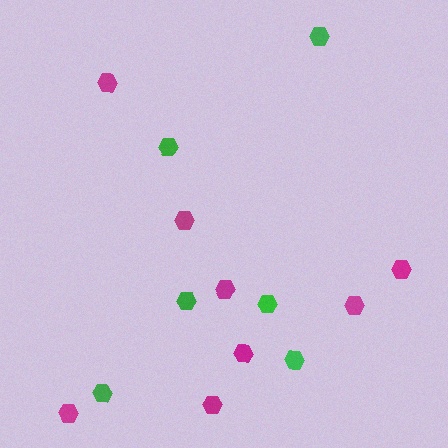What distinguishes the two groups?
There are 2 groups: one group of green hexagons (6) and one group of magenta hexagons (8).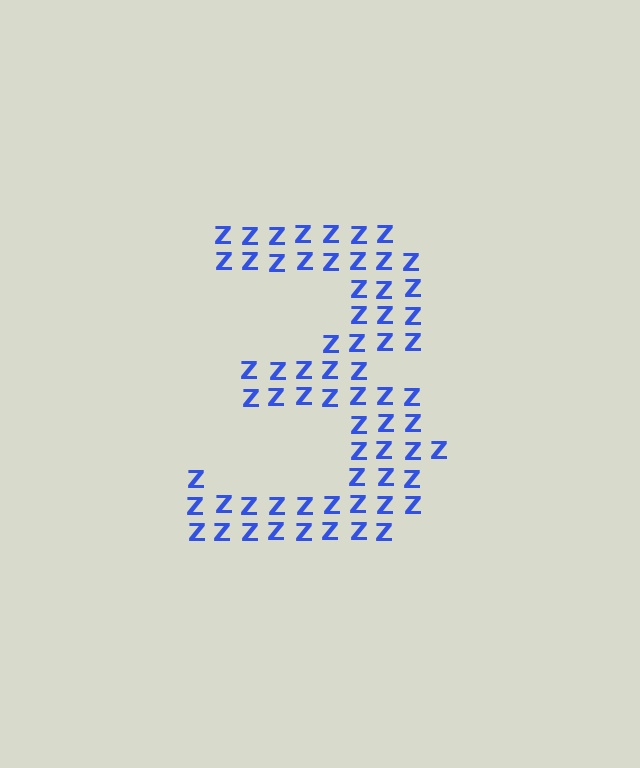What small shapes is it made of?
It is made of small letter Z's.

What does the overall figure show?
The overall figure shows the digit 3.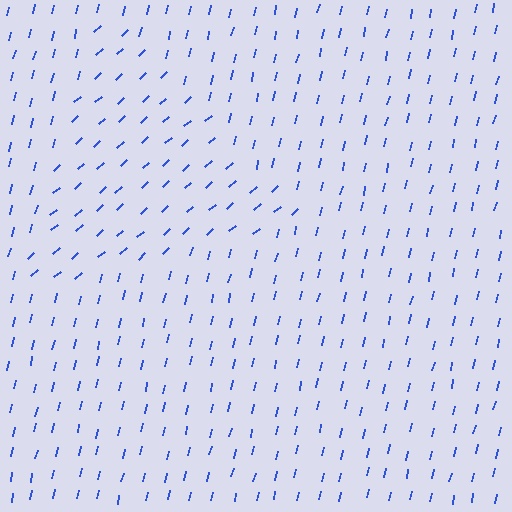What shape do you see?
I see a triangle.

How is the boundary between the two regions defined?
The boundary is defined purely by a change in line orientation (approximately 34 degrees difference). All lines are the same color and thickness.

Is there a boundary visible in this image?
Yes, there is a texture boundary formed by a change in line orientation.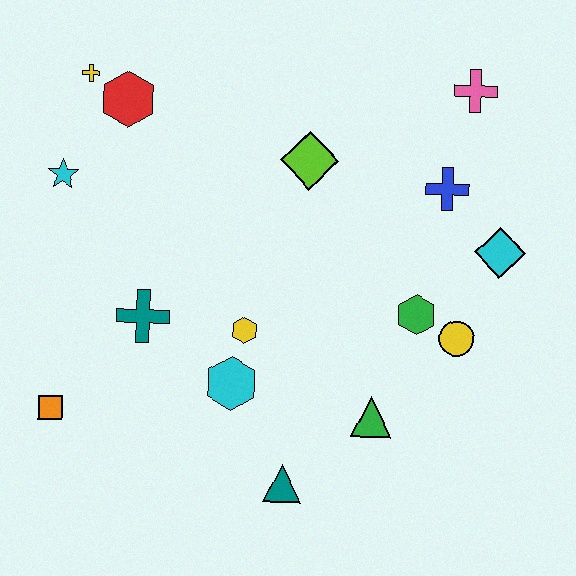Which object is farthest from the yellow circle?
The yellow cross is farthest from the yellow circle.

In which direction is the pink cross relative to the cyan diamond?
The pink cross is above the cyan diamond.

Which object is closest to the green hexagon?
The yellow circle is closest to the green hexagon.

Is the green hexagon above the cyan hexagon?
Yes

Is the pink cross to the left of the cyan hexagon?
No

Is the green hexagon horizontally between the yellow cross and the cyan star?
No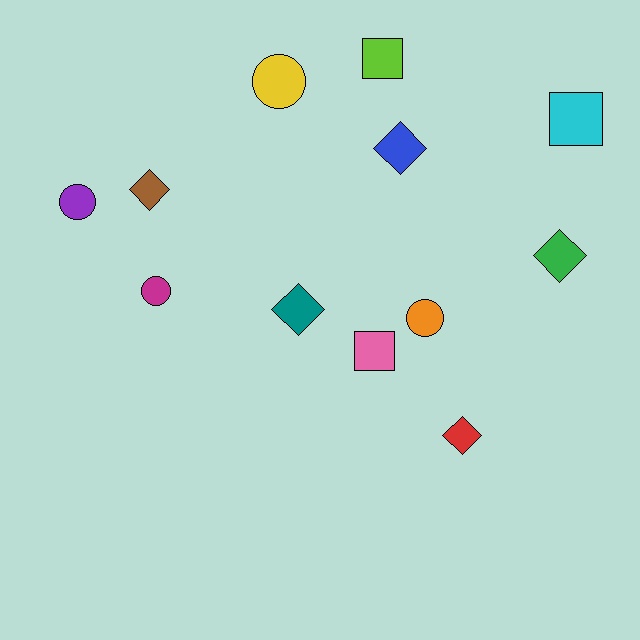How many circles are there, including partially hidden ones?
There are 4 circles.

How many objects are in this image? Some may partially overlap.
There are 12 objects.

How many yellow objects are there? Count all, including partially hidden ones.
There is 1 yellow object.